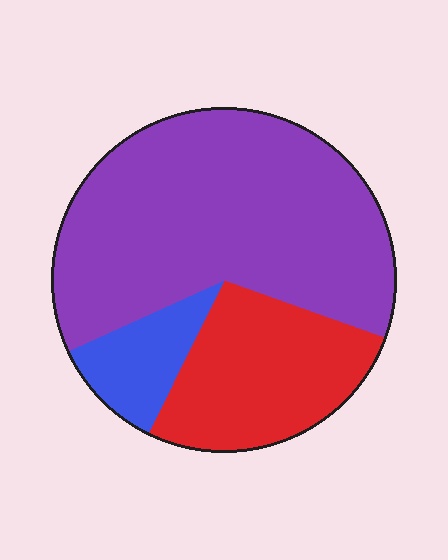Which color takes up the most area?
Purple, at roughly 60%.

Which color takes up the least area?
Blue, at roughly 10%.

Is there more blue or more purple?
Purple.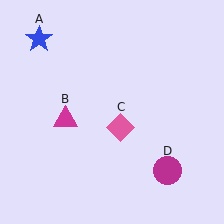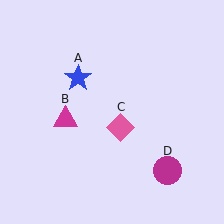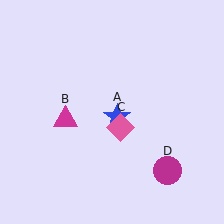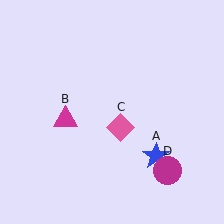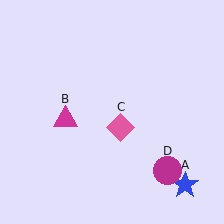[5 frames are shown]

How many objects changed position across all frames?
1 object changed position: blue star (object A).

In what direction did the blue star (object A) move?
The blue star (object A) moved down and to the right.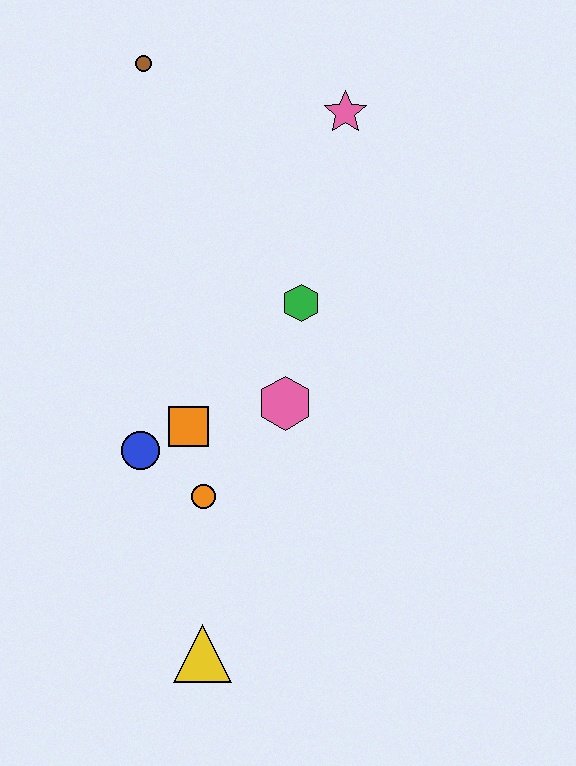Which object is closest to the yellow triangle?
The orange circle is closest to the yellow triangle.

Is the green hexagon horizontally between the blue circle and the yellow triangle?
No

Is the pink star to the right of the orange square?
Yes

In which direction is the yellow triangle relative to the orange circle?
The yellow triangle is below the orange circle.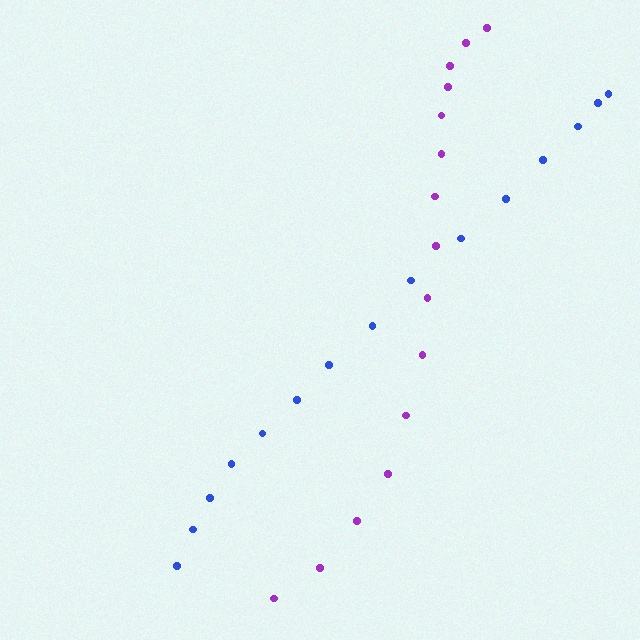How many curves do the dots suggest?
There are 2 distinct paths.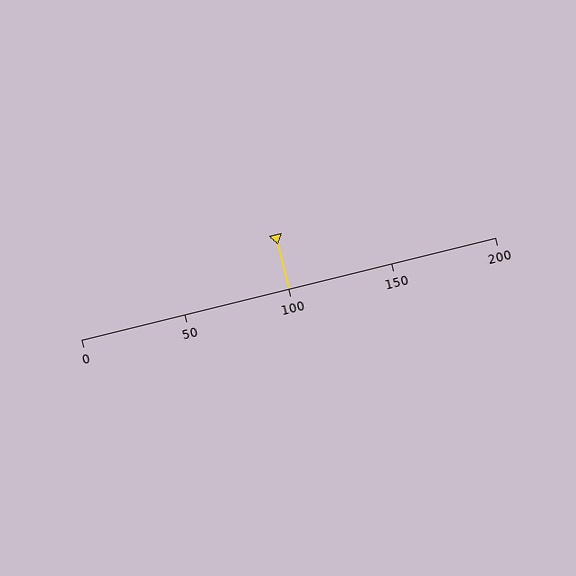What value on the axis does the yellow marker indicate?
The marker indicates approximately 100.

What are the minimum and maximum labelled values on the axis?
The axis runs from 0 to 200.